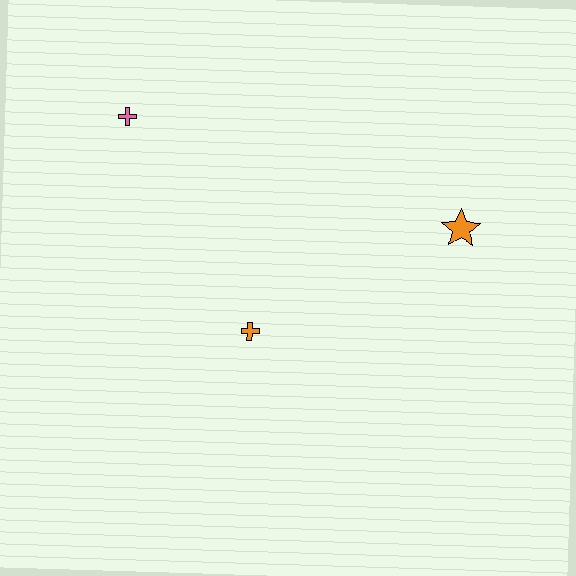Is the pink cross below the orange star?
No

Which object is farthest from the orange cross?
The pink cross is farthest from the orange cross.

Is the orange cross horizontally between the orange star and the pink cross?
Yes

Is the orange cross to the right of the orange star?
No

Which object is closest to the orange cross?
The orange star is closest to the orange cross.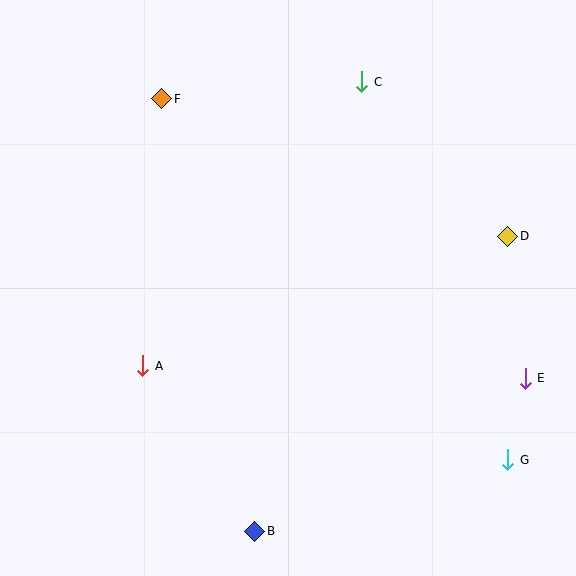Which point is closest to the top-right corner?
Point C is closest to the top-right corner.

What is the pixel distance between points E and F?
The distance between E and F is 458 pixels.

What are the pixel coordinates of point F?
Point F is at (162, 99).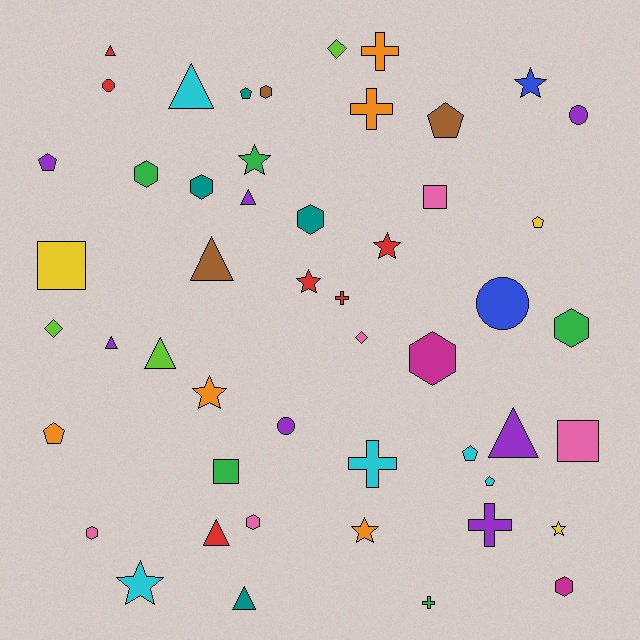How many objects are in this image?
There are 50 objects.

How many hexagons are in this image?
There are 9 hexagons.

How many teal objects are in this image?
There are 4 teal objects.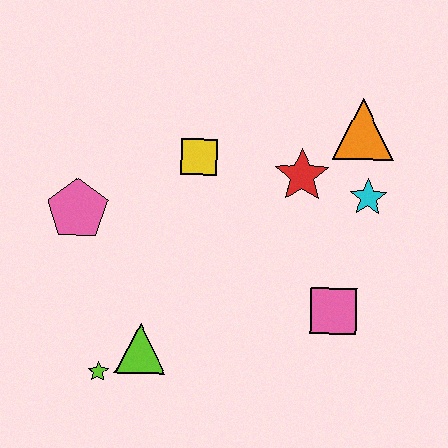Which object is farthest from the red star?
The lime star is farthest from the red star.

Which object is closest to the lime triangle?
The lime star is closest to the lime triangle.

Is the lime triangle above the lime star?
Yes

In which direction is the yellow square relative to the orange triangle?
The yellow square is to the left of the orange triangle.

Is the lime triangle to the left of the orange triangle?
Yes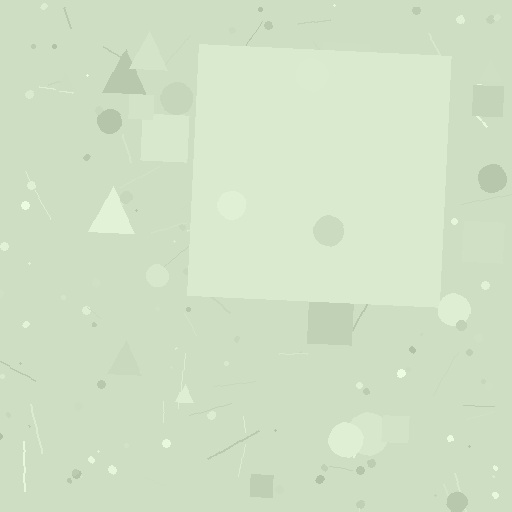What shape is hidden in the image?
A square is hidden in the image.